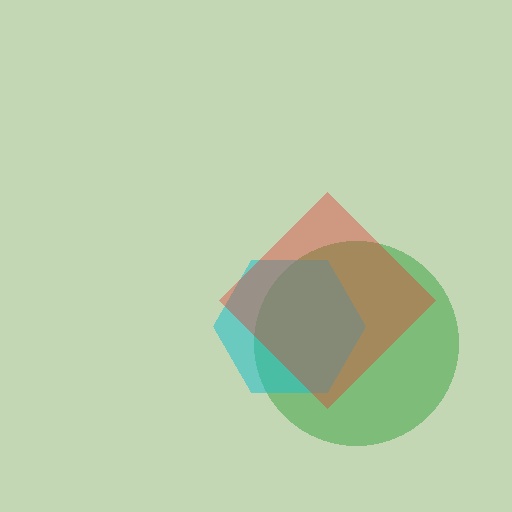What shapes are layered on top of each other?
The layered shapes are: a green circle, a cyan hexagon, a red diamond.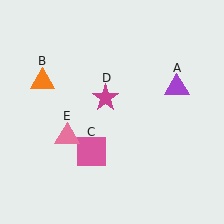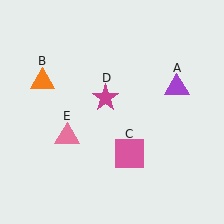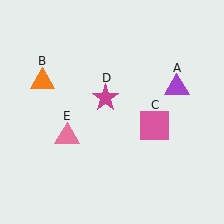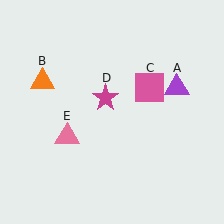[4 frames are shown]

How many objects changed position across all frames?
1 object changed position: pink square (object C).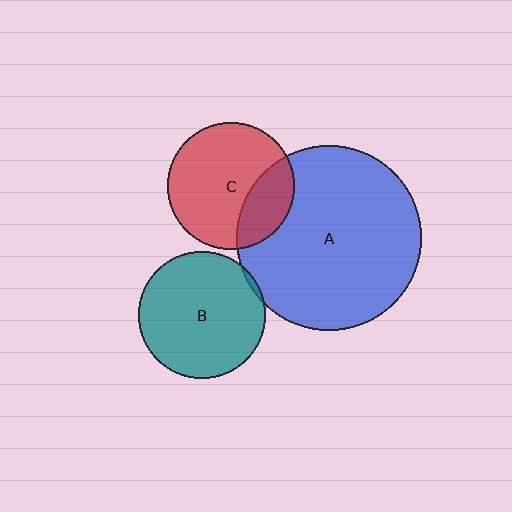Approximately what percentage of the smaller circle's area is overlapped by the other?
Approximately 25%.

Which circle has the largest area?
Circle A (blue).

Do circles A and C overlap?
Yes.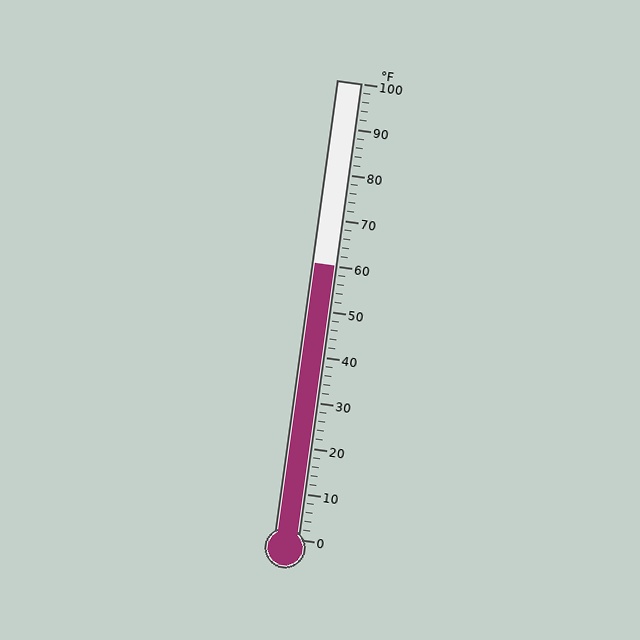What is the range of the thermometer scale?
The thermometer scale ranges from 0°F to 100°F.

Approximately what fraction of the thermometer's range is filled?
The thermometer is filled to approximately 60% of its range.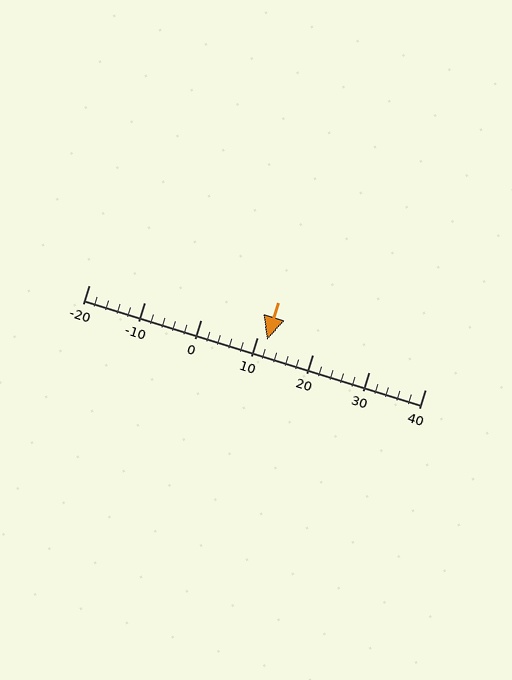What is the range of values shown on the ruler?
The ruler shows values from -20 to 40.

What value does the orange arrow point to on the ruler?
The orange arrow points to approximately 12.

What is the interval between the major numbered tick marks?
The major tick marks are spaced 10 units apart.